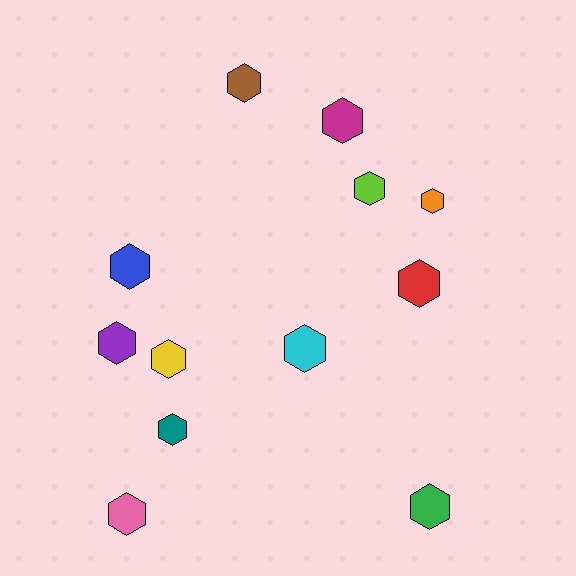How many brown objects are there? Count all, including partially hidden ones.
There is 1 brown object.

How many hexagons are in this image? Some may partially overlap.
There are 12 hexagons.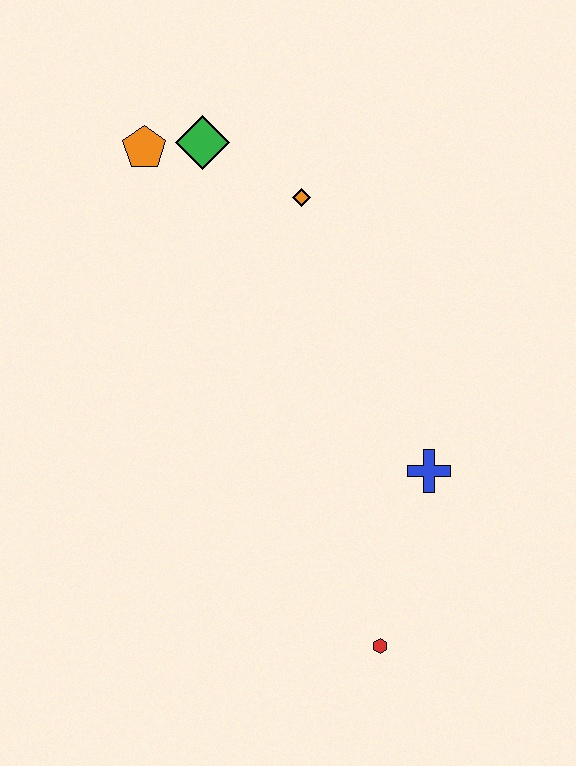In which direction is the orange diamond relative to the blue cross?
The orange diamond is above the blue cross.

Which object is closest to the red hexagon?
The blue cross is closest to the red hexagon.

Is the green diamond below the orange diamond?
No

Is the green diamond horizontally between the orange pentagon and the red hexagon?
Yes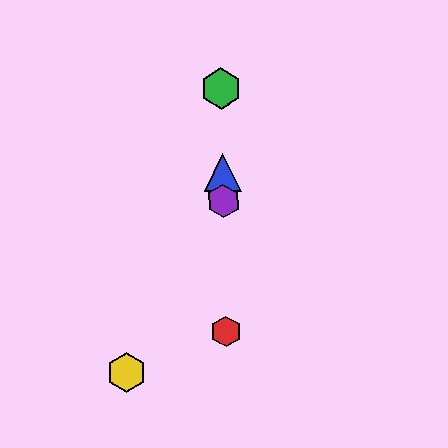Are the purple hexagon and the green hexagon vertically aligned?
Yes, both are at x≈223.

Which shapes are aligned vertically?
The red hexagon, the blue triangle, the green hexagon, the purple hexagon are aligned vertically.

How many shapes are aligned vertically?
4 shapes (the red hexagon, the blue triangle, the green hexagon, the purple hexagon) are aligned vertically.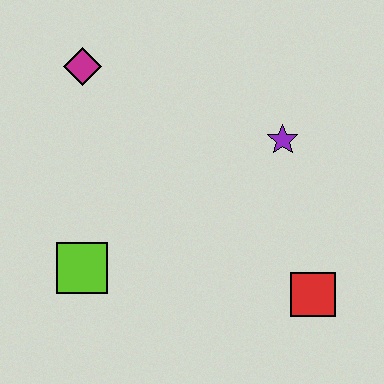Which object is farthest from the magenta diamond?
The red square is farthest from the magenta diamond.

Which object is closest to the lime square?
The magenta diamond is closest to the lime square.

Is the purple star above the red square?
Yes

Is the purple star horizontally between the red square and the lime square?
Yes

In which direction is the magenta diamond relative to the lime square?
The magenta diamond is above the lime square.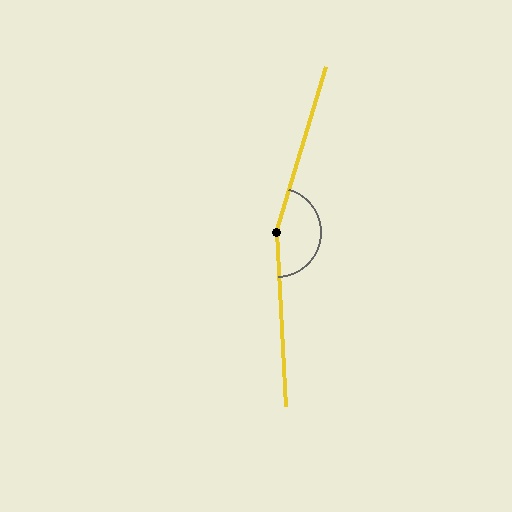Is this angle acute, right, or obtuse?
It is obtuse.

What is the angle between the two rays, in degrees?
Approximately 160 degrees.